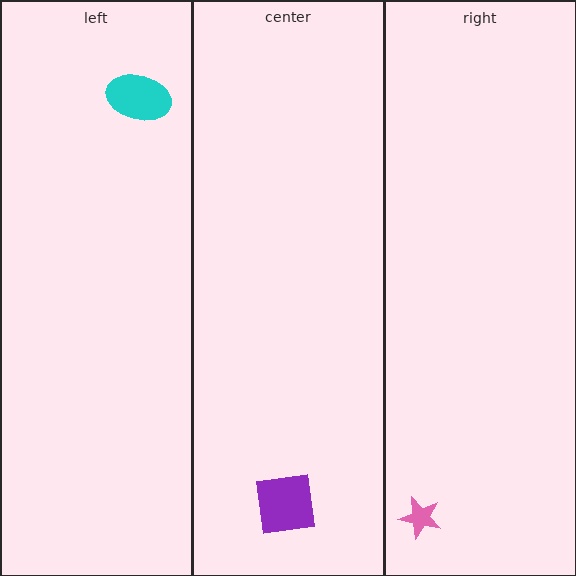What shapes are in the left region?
The cyan ellipse.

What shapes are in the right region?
The pink star.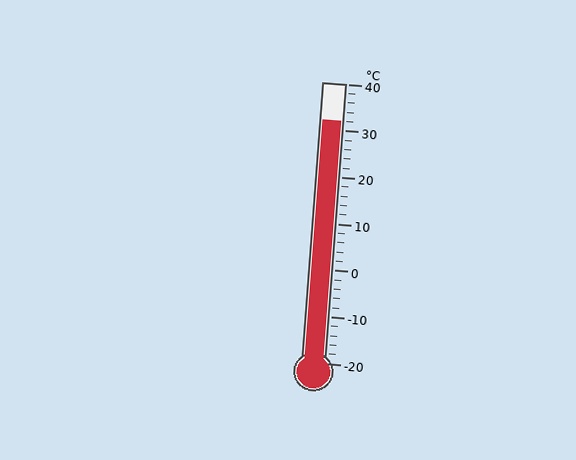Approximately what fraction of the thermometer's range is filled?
The thermometer is filled to approximately 85% of its range.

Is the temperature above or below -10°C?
The temperature is above -10°C.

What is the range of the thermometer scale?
The thermometer scale ranges from -20°C to 40°C.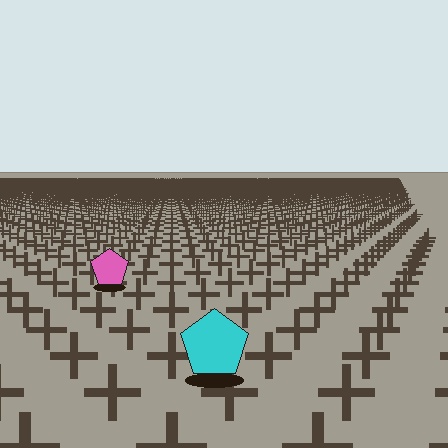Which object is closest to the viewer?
The cyan pentagon is closest. The texture marks near it are larger and more spread out.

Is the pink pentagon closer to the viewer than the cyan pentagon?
No. The cyan pentagon is closer — you can tell from the texture gradient: the ground texture is coarser near it.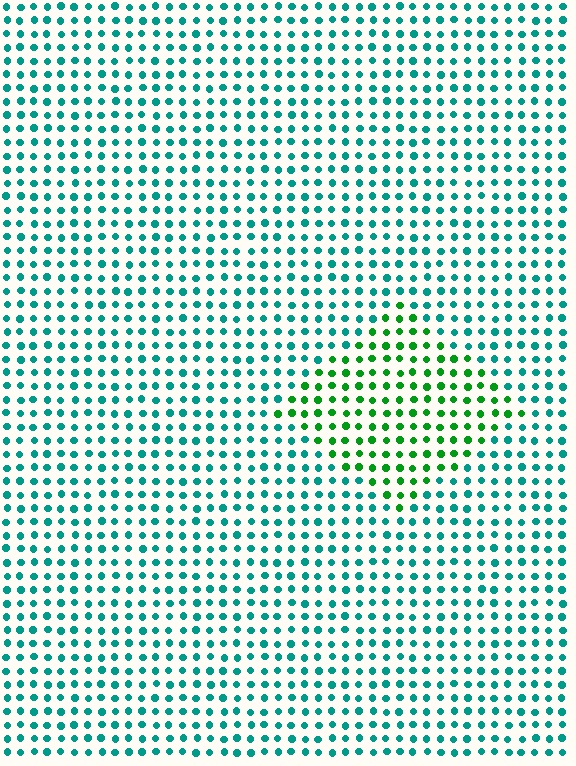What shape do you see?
I see a diamond.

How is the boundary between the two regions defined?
The boundary is defined purely by a slight shift in hue (about 45 degrees). Spacing, size, and orientation are identical on both sides.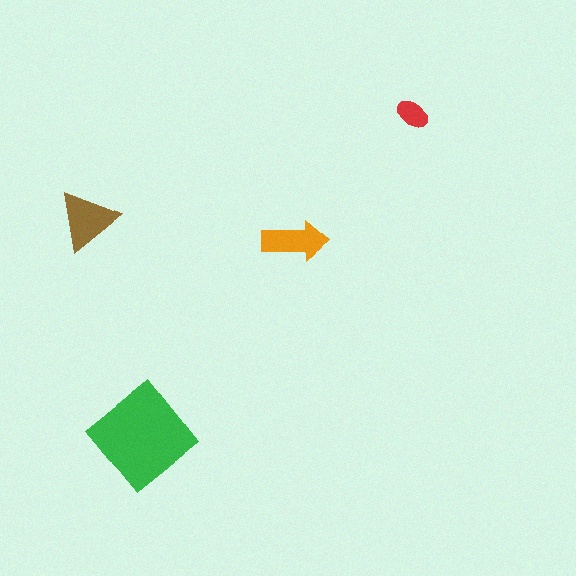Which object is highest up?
The red ellipse is topmost.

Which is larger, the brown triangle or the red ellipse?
The brown triangle.